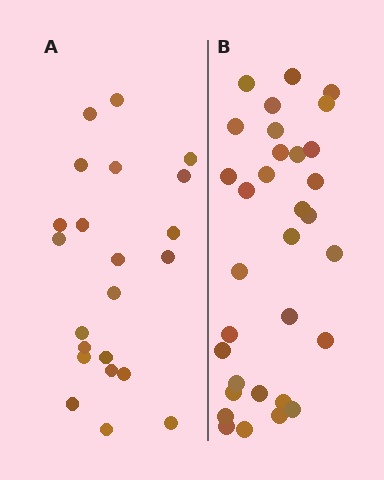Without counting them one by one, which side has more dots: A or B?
Region B (the right region) has more dots.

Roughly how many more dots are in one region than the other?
Region B has roughly 10 or so more dots than region A.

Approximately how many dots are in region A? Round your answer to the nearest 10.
About 20 dots. (The exact count is 22, which rounds to 20.)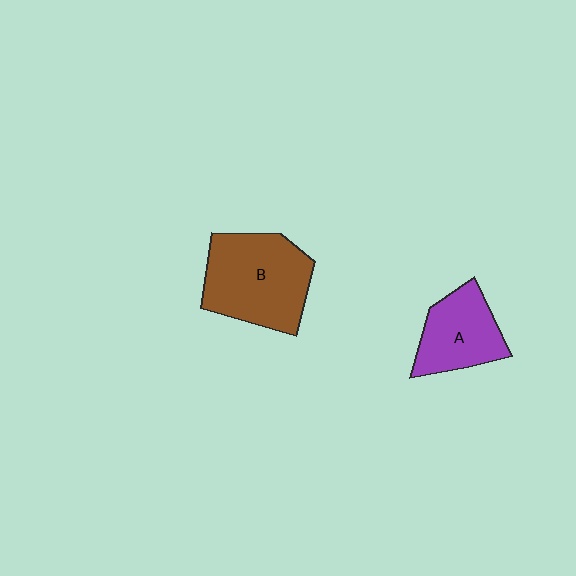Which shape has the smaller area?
Shape A (purple).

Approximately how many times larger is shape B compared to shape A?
Approximately 1.5 times.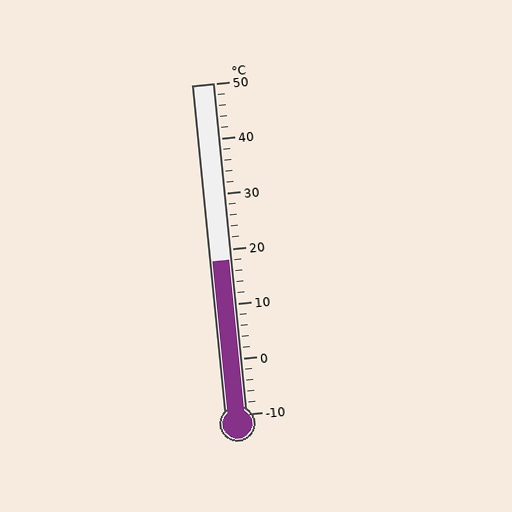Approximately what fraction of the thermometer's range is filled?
The thermometer is filled to approximately 45% of its range.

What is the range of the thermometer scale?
The thermometer scale ranges from -10°C to 50°C.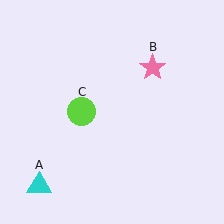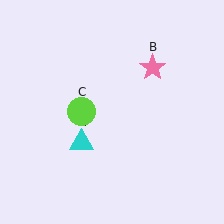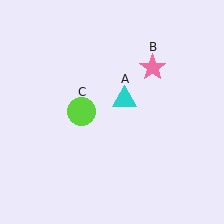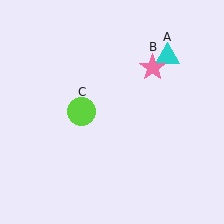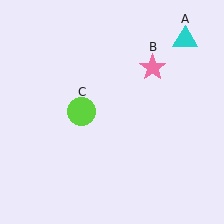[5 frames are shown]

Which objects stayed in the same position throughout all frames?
Pink star (object B) and lime circle (object C) remained stationary.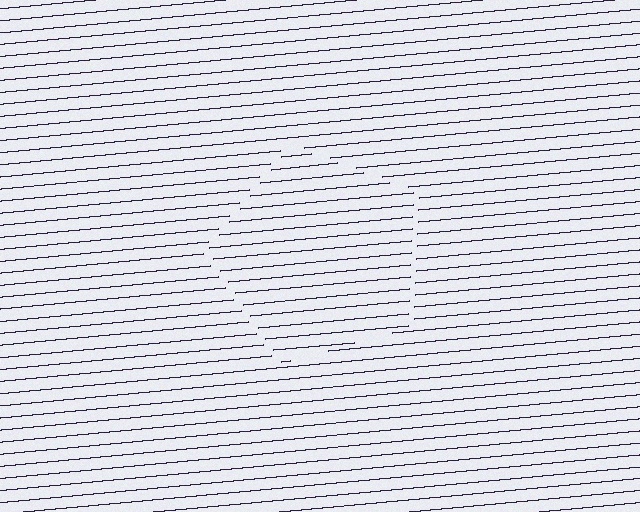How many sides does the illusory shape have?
5 sides — the line-ends trace a pentagon.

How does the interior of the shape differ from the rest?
The interior of the shape contains the same grating, shifted by half a period — the contour is defined by the phase discontinuity where line-ends from the inner and outer gratings abut.